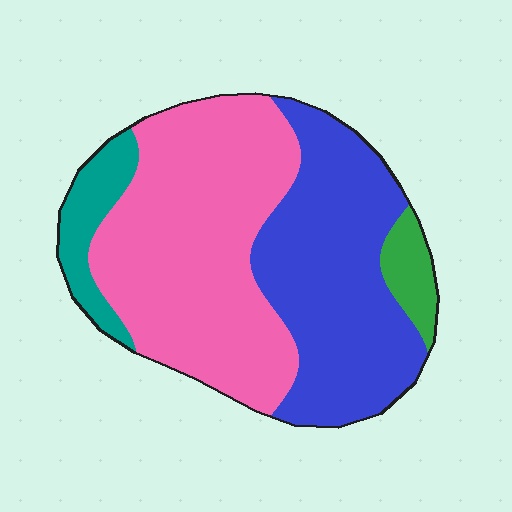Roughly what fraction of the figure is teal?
Teal takes up about one tenth (1/10) of the figure.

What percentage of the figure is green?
Green covers roughly 5% of the figure.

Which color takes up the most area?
Pink, at roughly 50%.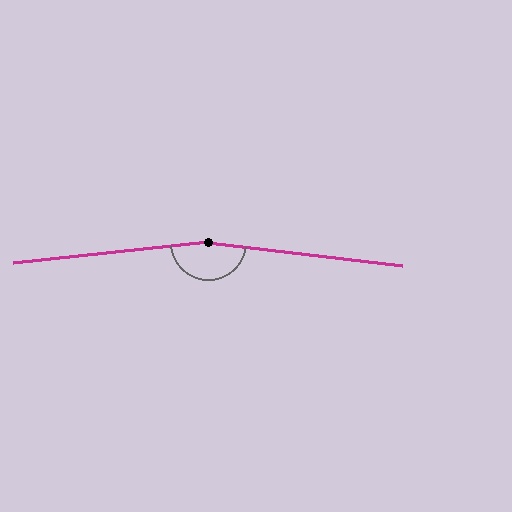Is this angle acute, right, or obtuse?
It is obtuse.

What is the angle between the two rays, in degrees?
Approximately 167 degrees.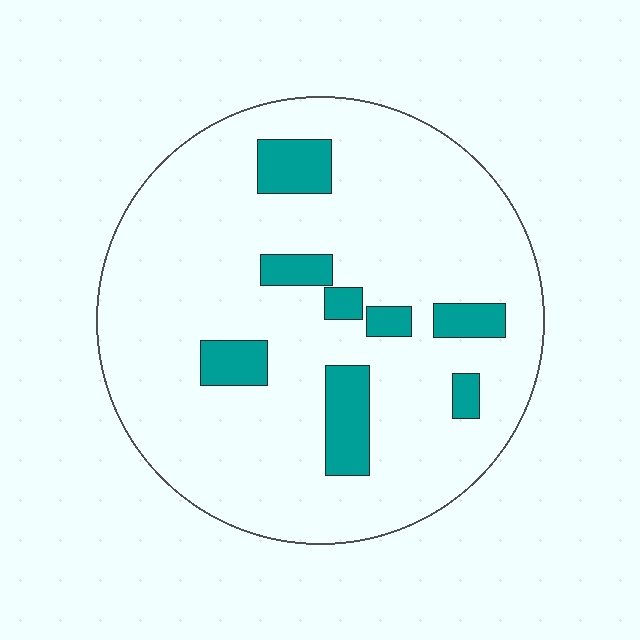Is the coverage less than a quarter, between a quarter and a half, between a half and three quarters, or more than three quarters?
Less than a quarter.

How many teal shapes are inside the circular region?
8.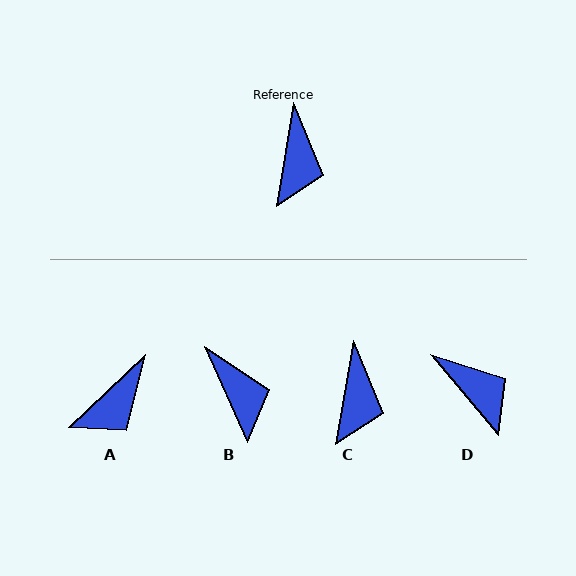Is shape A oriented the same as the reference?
No, it is off by about 37 degrees.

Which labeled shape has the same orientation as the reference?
C.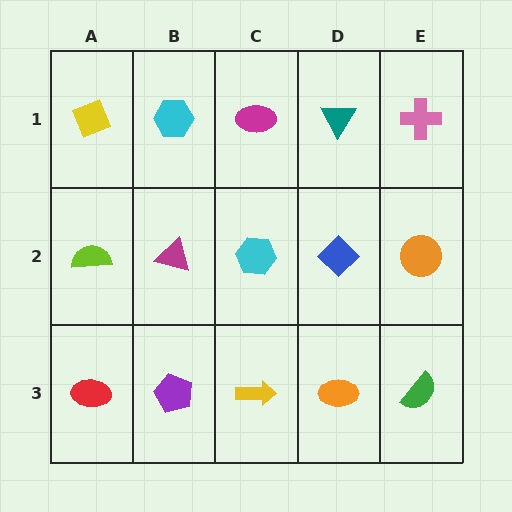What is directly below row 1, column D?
A blue diamond.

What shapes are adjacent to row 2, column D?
A teal triangle (row 1, column D), an orange ellipse (row 3, column D), a cyan hexagon (row 2, column C), an orange circle (row 2, column E).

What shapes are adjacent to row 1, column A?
A lime semicircle (row 2, column A), a cyan hexagon (row 1, column B).